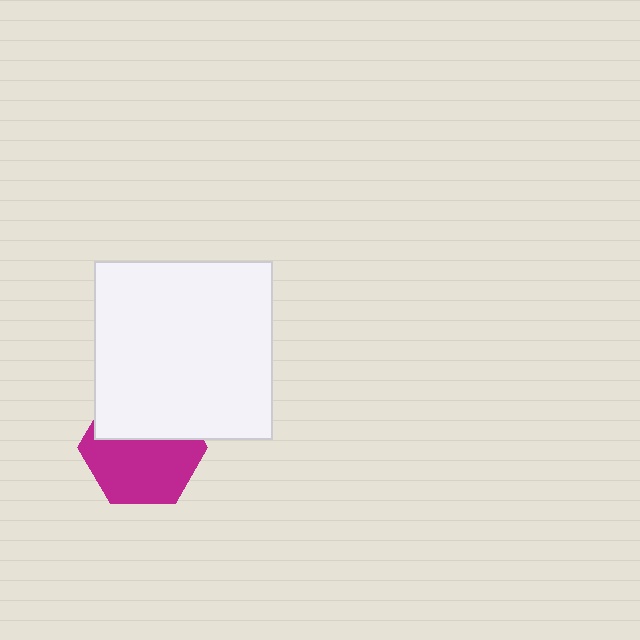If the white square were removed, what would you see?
You would see the complete magenta hexagon.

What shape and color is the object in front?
The object in front is a white square.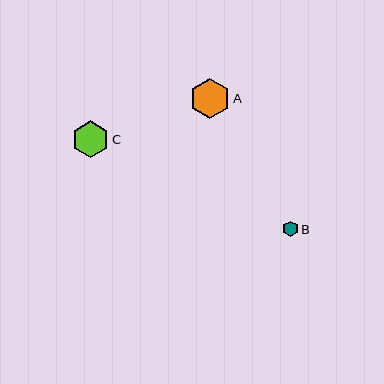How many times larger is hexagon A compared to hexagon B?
Hexagon A is approximately 2.5 times the size of hexagon B.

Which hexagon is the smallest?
Hexagon B is the smallest with a size of approximately 16 pixels.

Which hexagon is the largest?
Hexagon A is the largest with a size of approximately 40 pixels.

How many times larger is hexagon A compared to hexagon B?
Hexagon A is approximately 2.5 times the size of hexagon B.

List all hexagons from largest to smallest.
From largest to smallest: A, C, B.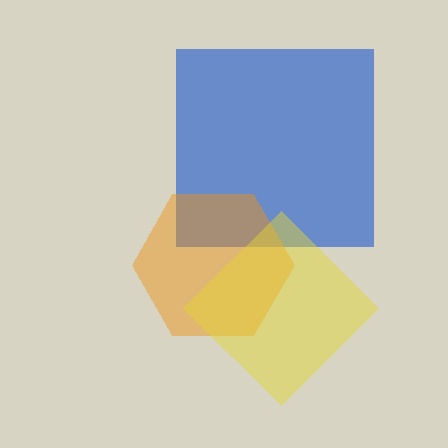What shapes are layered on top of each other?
The layered shapes are: a blue square, an orange hexagon, a yellow diamond.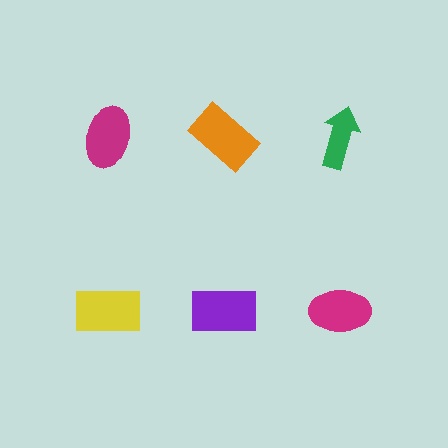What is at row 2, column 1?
A yellow rectangle.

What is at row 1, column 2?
An orange rectangle.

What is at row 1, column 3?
A green arrow.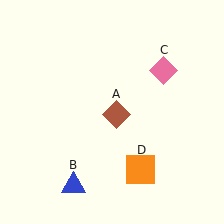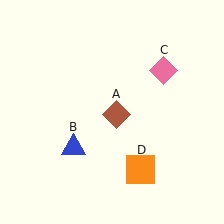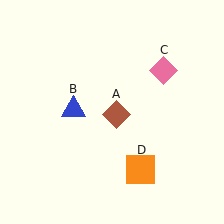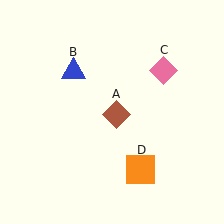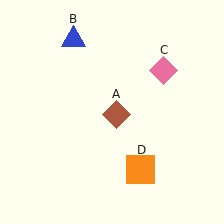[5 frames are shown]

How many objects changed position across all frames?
1 object changed position: blue triangle (object B).